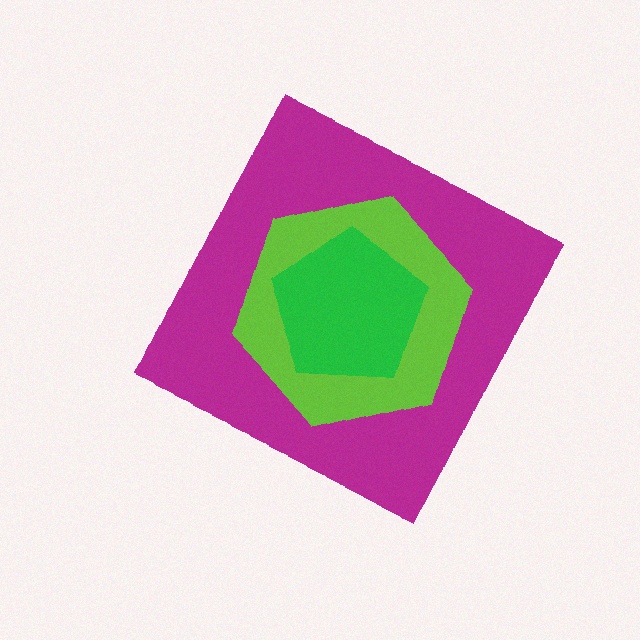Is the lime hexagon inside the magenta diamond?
Yes.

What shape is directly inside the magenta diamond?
The lime hexagon.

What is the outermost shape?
The magenta diamond.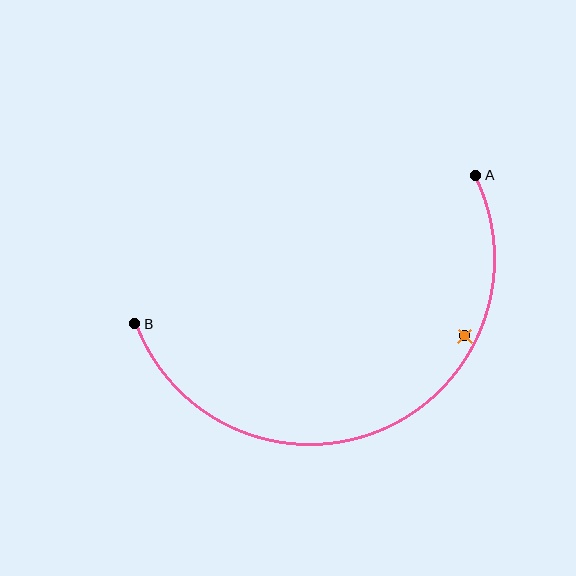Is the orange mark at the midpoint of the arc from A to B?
No — the orange mark does not lie on the arc at all. It sits slightly inside the curve.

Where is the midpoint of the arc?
The arc midpoint is the point on the curve farthest from the straight line joining A and B. It sits below that line.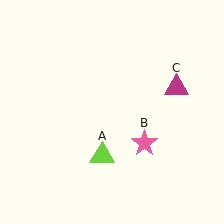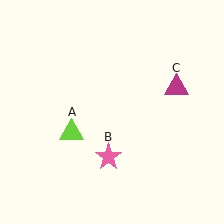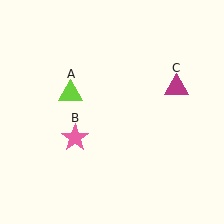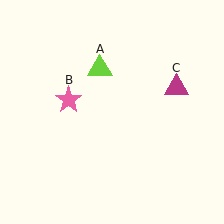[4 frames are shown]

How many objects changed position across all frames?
2 objects changed position: lime triangle (object A), pink star (object B).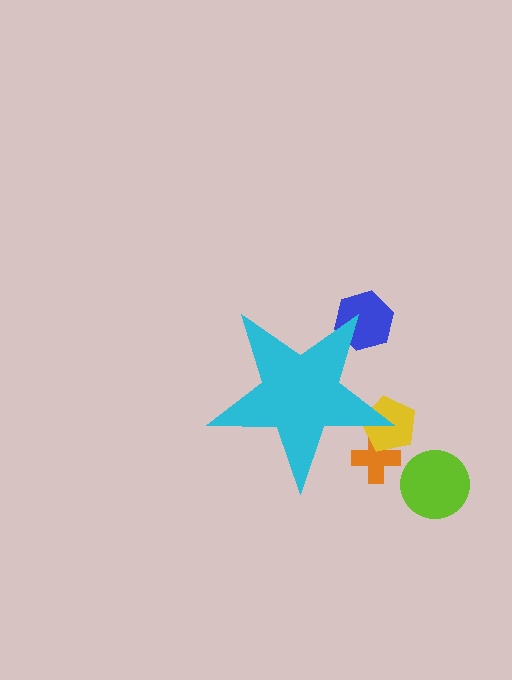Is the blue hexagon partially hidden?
Yes, the blue hexagon is partially hidden behind the cyan star.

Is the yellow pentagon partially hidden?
Yes, the yellow pentagon is partially hidden behind the cyan star.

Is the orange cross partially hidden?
Yes, the orange cross is partially hidden behind the cyan star.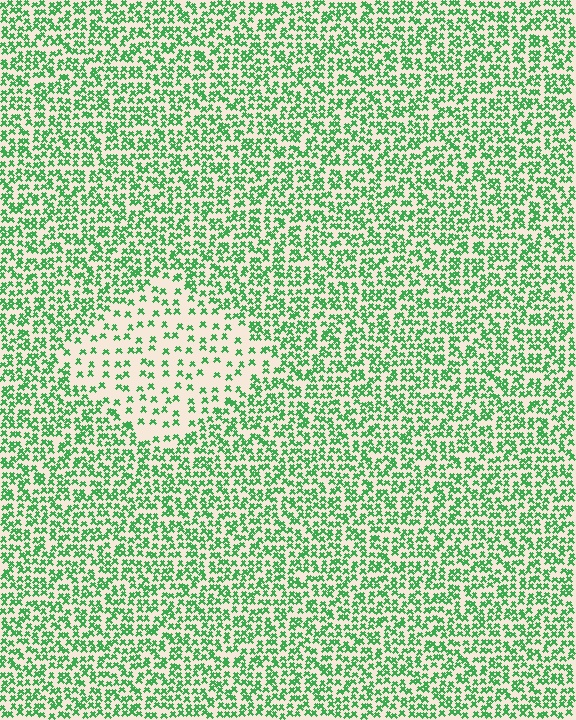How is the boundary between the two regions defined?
The boundary is defined by a change in element density (approximately 2.4x ratio). All elements are the same color, size, and shape.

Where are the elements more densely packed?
The elements are more densely packed outside the diamond boundary.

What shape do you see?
I see a diamond.